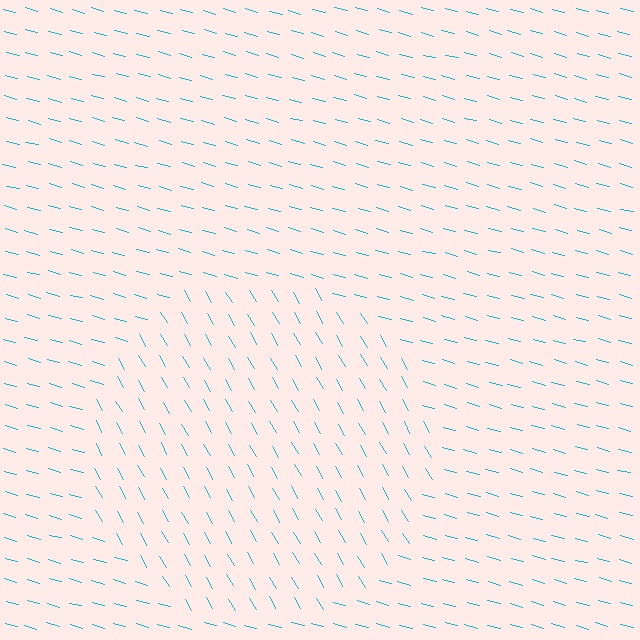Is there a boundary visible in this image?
Yes, there is a texture boundary formed by a change in line orientation.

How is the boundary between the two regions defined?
The boundary is defined purely by a change in line orientation (approximately 45 degrees difference). All lines are the same color and thickness.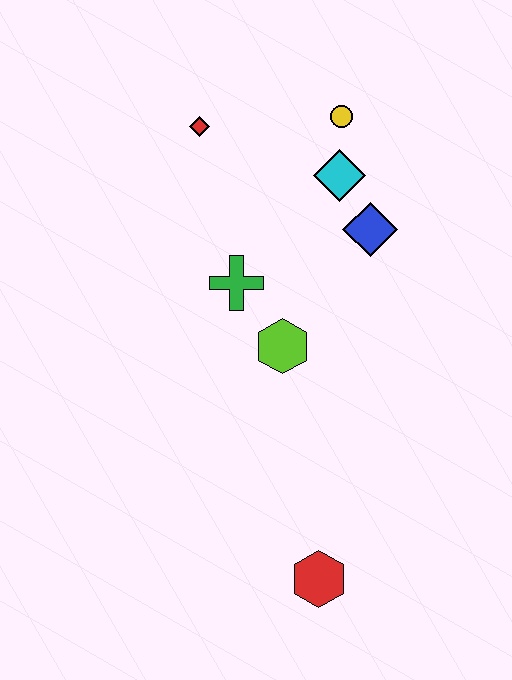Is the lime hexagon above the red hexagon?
Yes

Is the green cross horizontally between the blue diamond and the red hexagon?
No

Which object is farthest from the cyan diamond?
The red hexagon is farthest from the cyan diamond.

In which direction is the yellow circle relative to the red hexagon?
The yellow circle is above the red hexagon.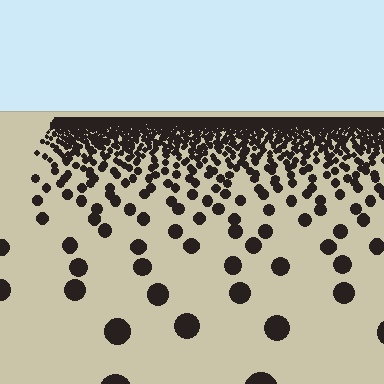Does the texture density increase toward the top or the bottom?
Density increases toward the top.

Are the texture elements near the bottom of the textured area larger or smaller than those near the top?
Larger. Near the bottom, elements are closer to the viewer and appear at a bigger on-screen size.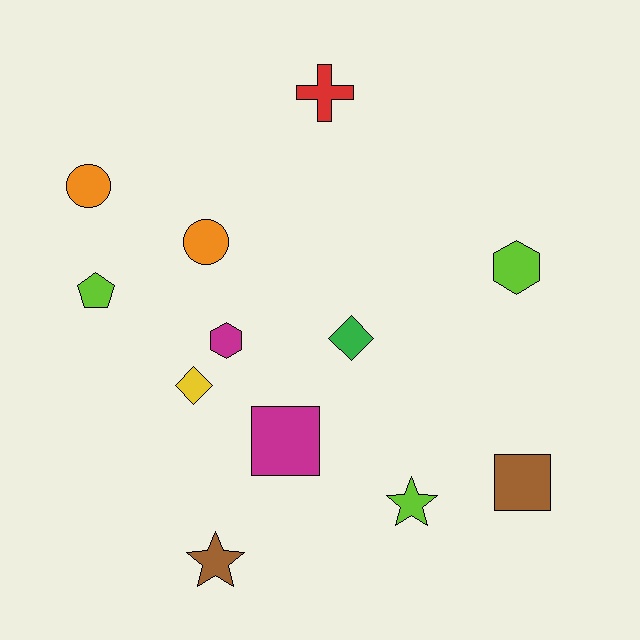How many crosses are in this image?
There is 1 cross.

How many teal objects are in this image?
There are no teal objects.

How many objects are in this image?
There are 12 objects.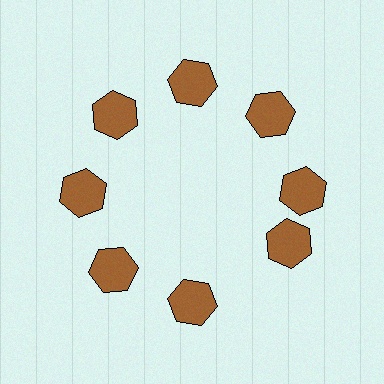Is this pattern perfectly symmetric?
No. The 8 brown hexagons are arranged in a ring, but one element near the 4 o'clock position is rotated out of alignment along the ring, breaking the 8-fold rotational symmetry.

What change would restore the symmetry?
The symmetry would be restored by rotating it back into even spacing with its neighbors so that all 8 hexagons sit at equal angles and equal distance from the center.